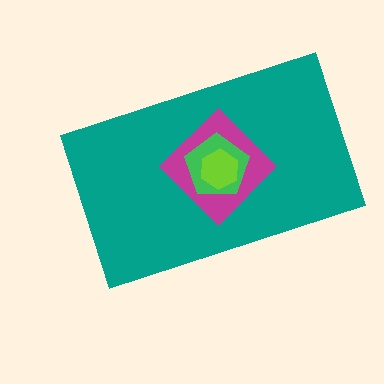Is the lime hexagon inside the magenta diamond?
Yes.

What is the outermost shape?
The teal rectangle.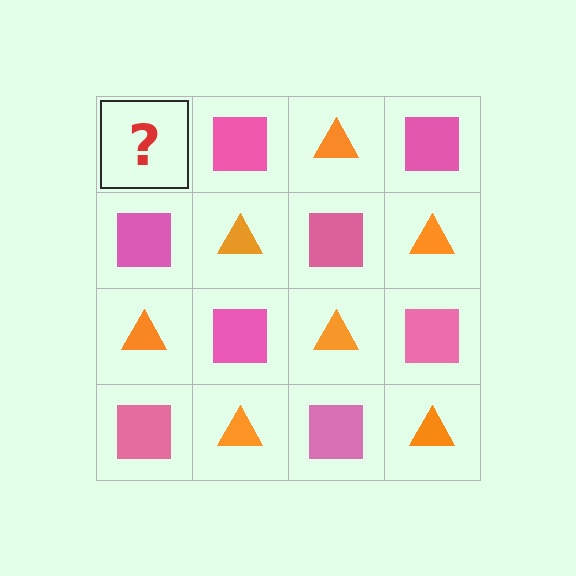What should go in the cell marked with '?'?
The missing cell should contain an orange triangle.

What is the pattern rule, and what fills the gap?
The rule is that it alternates orange triangle and pink square in a checkerboard pattern. The gap should be filled with an orange triangle.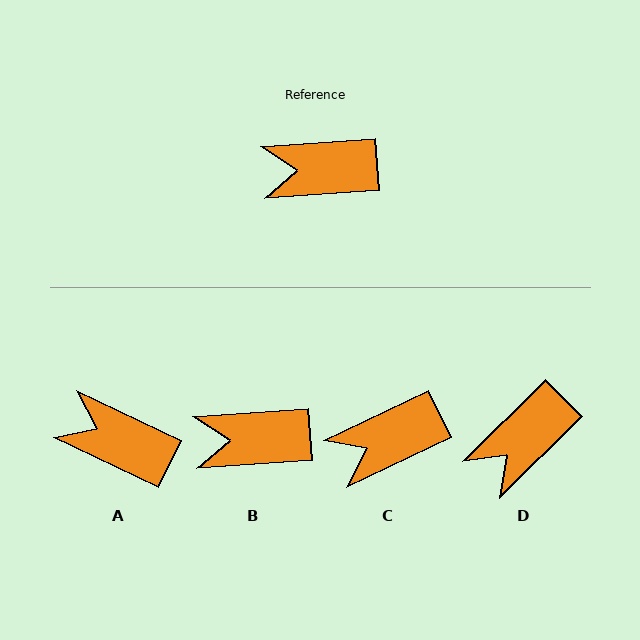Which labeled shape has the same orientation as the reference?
B.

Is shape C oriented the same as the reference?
No, it is off by about 21 degrees.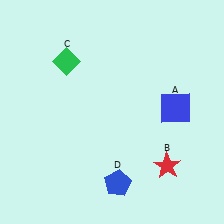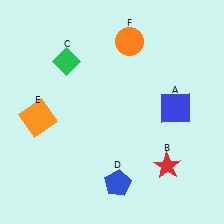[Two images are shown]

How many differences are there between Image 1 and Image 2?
There are 2 differences between the two images.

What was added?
An orange square (E), an orange circle (F) were added in Image 2.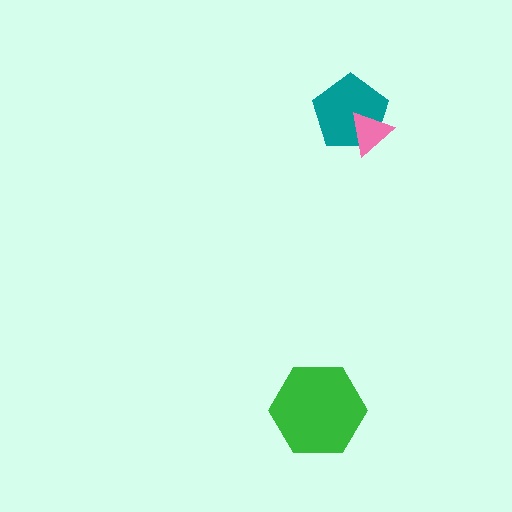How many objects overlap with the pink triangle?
1 object overlaps with the pink triangle.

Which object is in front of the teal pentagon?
The pink triangle is in front of the teal pentagon.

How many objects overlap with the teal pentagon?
1 object overlaps with the teal pentagon.